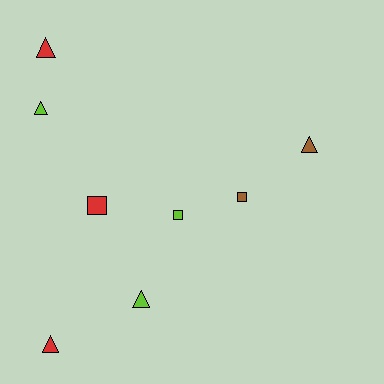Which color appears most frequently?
Lime, with 3 objects.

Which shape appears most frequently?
Triangle, with 5 objects.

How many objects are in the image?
There are 8 objects.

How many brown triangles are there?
There is 1 brown triangle.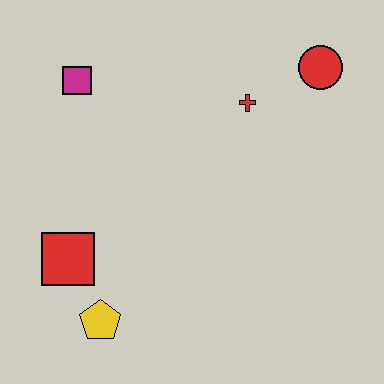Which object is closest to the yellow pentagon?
The red square is closest to the yellow pentagon.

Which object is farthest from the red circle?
The yellow pentagon is farthest from the red circle.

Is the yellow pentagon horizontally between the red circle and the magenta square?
Yes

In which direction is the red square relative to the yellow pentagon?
The red square is above the yellow pentagon.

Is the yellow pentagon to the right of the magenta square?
Yes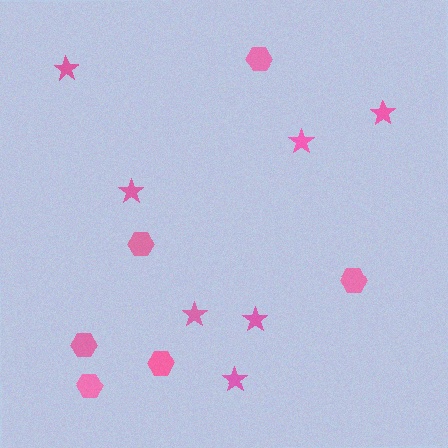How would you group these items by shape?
There are 2 groups: one group of stars (7) and one group of hexagons (6).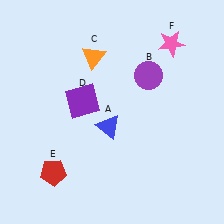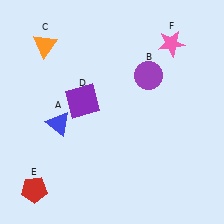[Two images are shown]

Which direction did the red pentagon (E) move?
The red pentagon (E) moved left.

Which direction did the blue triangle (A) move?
The blue triangle (A) moved left.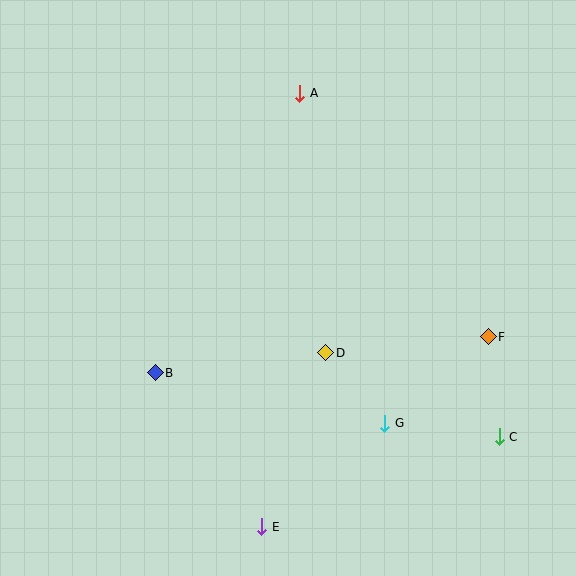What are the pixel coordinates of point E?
Point E is at (262, 527).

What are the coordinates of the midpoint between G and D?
The midpoint between G and D is at (355, 388).